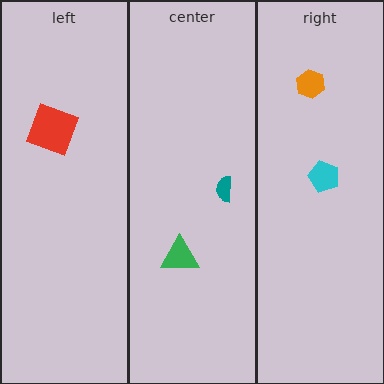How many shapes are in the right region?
2.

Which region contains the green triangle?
The center region.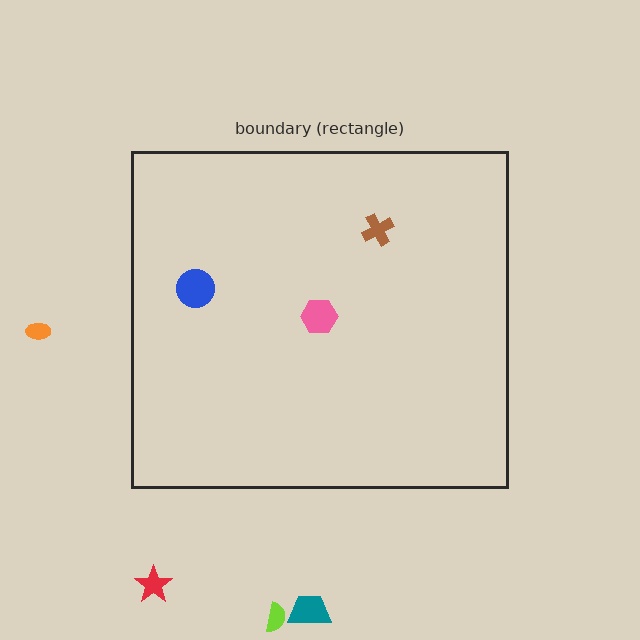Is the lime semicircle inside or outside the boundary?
Outside.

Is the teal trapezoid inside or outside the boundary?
Outside.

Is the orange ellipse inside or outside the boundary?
Outside.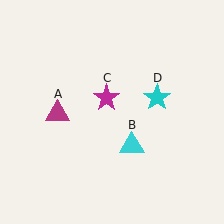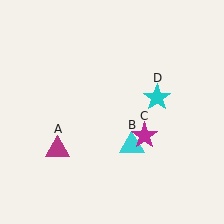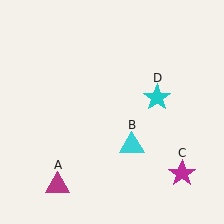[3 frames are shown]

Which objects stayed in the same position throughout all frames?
Cyan triangle (object B) and cyan star (object D) remained stationary.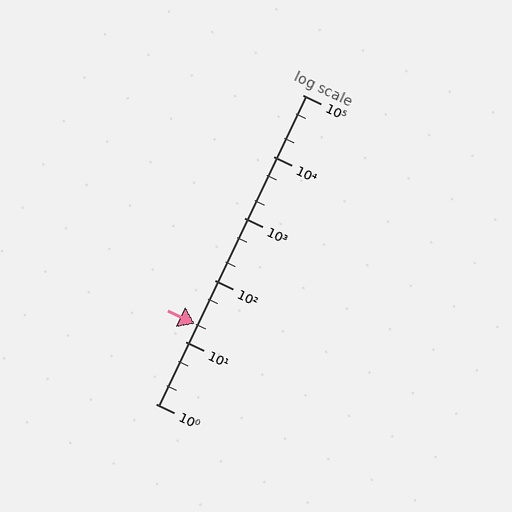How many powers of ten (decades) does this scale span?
The scale spans 5 decades, from 1 to 100000.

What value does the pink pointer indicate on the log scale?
The pointer indicates approximately 20.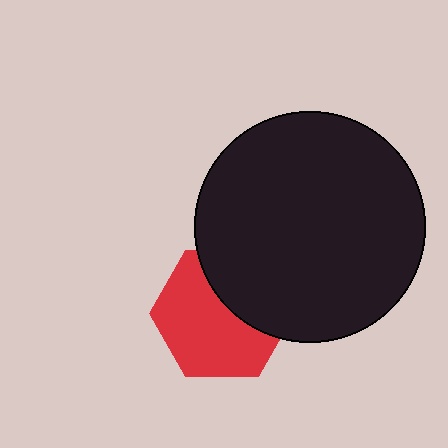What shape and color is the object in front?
The object in front is a black circle.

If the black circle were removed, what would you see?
You would see the complete red hexagon.